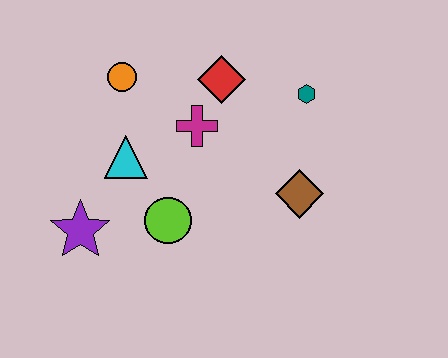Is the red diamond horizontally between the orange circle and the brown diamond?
Yes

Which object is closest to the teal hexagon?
The red diamond is closest to the teal hexagon.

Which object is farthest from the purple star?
The teal hexagon is farthest from the purple star.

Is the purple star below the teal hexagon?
Yes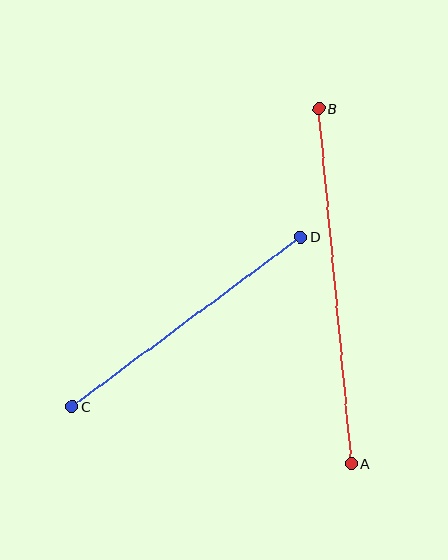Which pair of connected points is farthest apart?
Points A and B are farthest apart.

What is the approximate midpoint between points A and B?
The midpoint is at approximately (335, 286) pixels.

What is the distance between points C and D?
The distance is approximately 285 pixels.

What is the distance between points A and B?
The distance is approximately 356 pixels.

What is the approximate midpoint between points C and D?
The midpoint is at approximately (186, 322) pixels.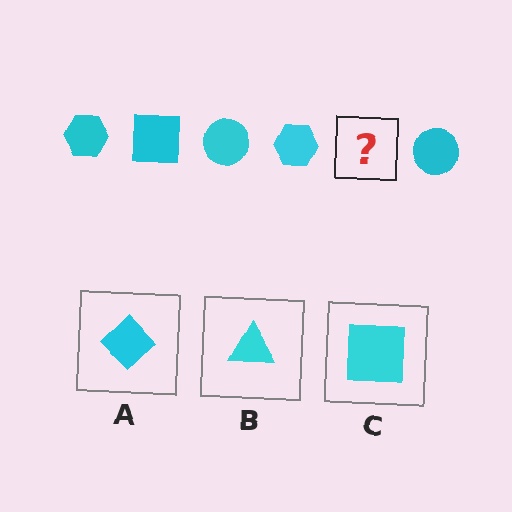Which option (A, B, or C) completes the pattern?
C.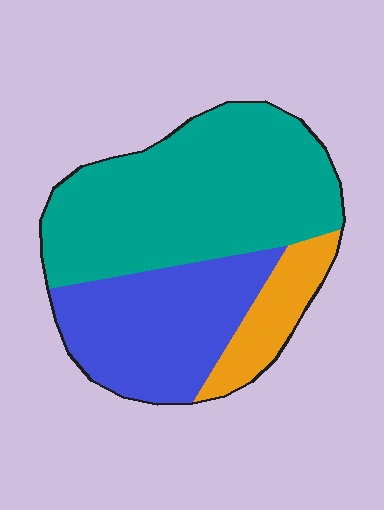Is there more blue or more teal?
Teal.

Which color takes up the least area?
Orange, at roughly 15%.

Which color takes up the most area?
Teal, at roughly 55%.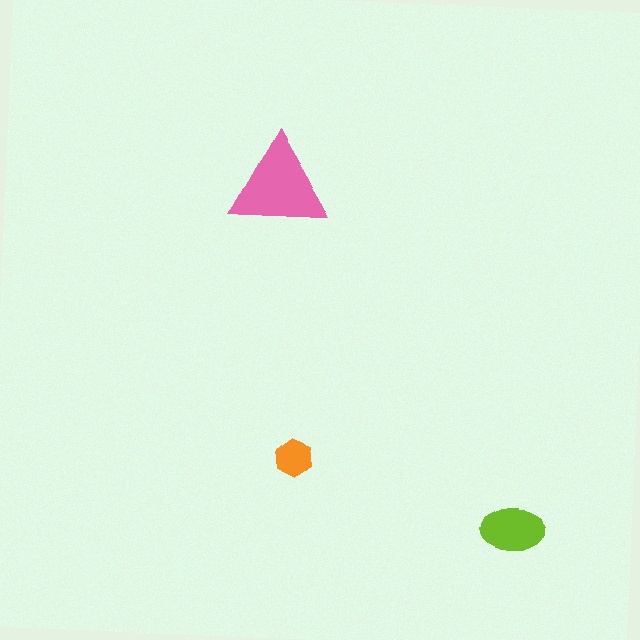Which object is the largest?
The pink triangle.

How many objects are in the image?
There are 3 objects in the image.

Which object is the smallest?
The orange hexagon.